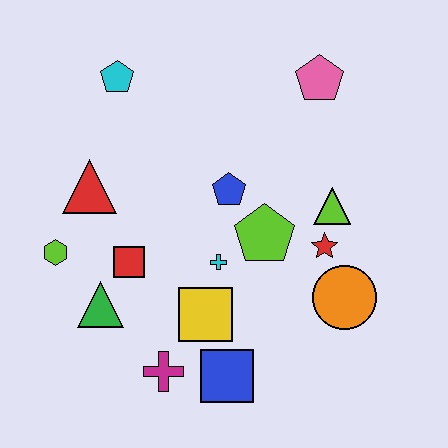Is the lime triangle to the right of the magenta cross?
Yes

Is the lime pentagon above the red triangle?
No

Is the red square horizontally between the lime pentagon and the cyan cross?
No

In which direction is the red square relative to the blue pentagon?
The red square is to the left of the blue pentagon.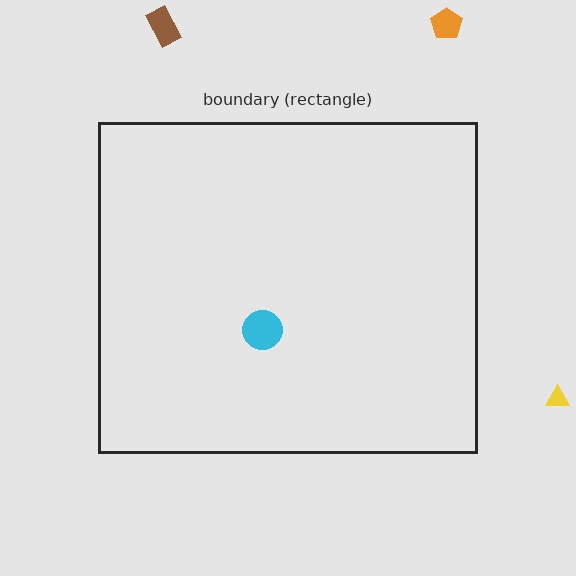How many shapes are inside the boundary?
1 inside, 3 outside.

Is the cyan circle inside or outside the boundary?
Inside.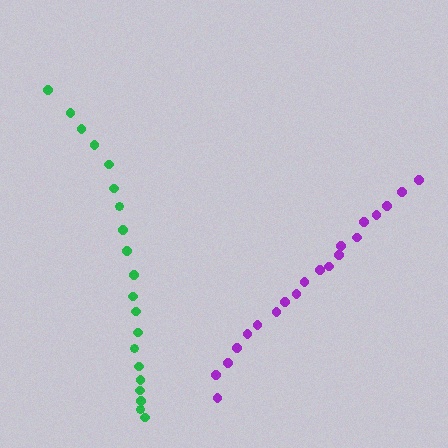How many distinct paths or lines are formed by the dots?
There are 2 distinct paths.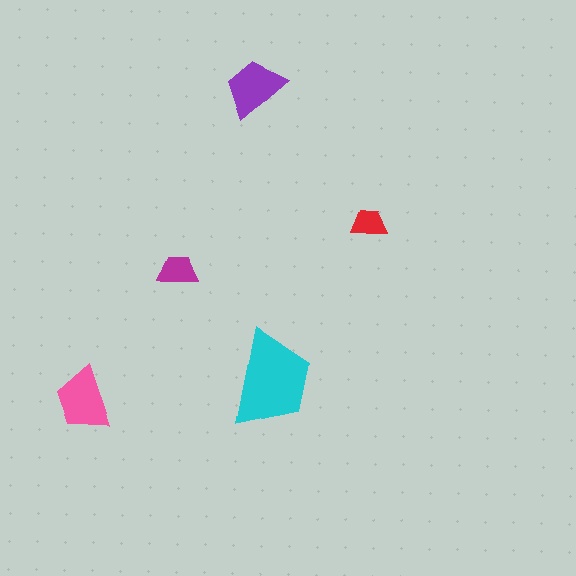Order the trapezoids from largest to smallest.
the cyan one, the pink one, the purple one, the magenta one, the red one.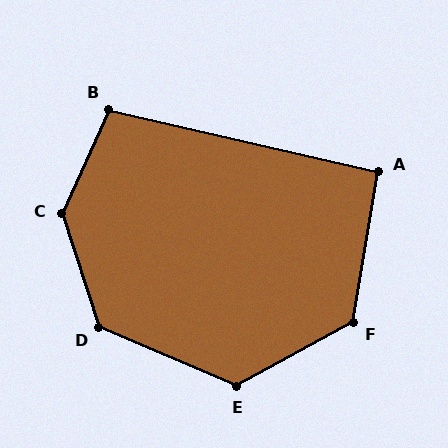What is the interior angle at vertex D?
Approximately 131 degrees (obtuse).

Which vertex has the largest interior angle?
C, at approximately 138 degrees.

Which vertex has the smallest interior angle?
A, at approximately 94 degrees.